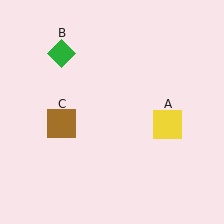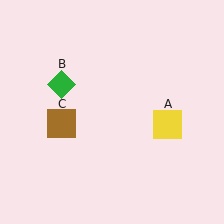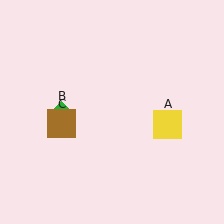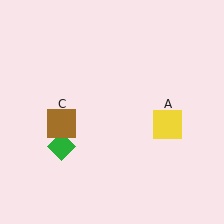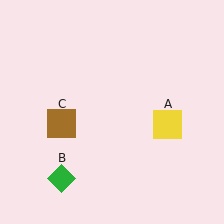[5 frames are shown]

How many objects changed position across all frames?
1 object changed position: green diamond (object B).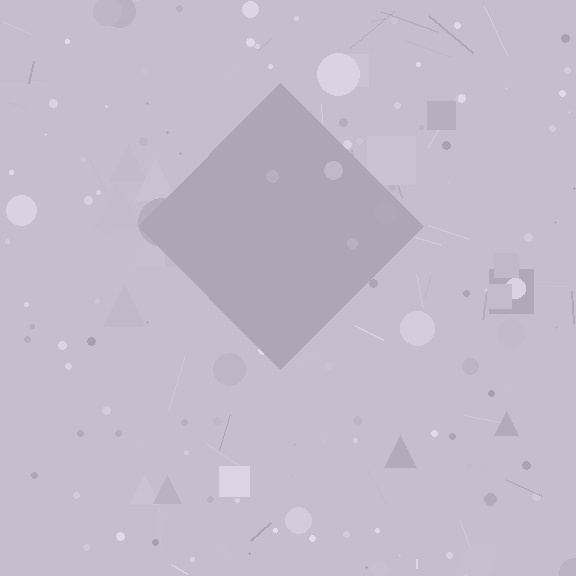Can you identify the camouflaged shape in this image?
The camouflaged shape is a diamond.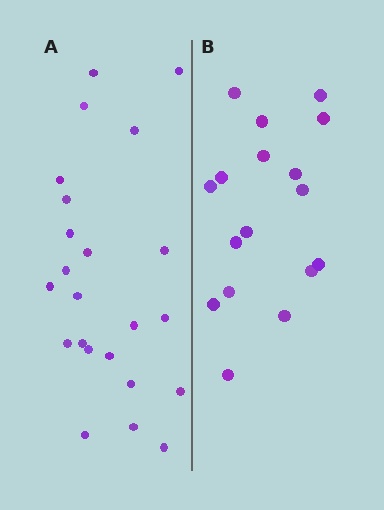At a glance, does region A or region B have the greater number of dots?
Region A (the left region) has more dots.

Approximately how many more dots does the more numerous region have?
Region A has about 6 more dots than region B.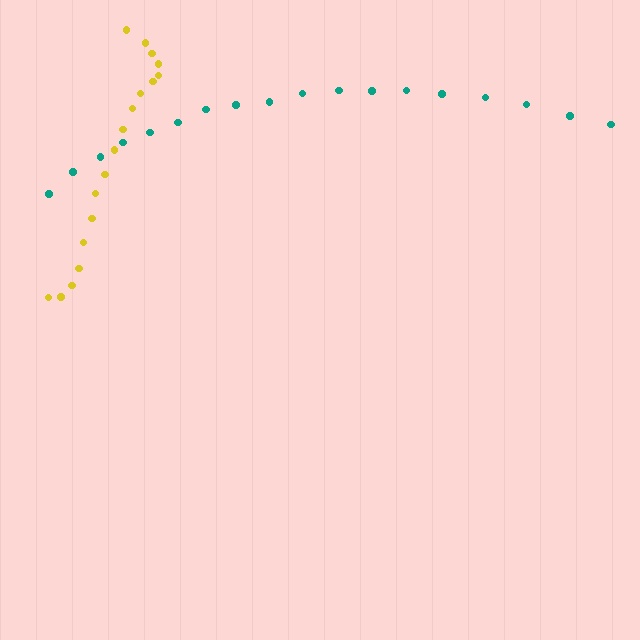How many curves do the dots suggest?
There are 2 distinct paths.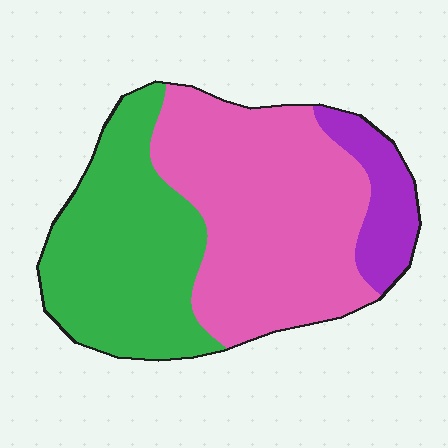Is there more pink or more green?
Pink.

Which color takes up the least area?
Purple, at roughly 10%.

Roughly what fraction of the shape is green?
Green takes up about three eighths (3/8) of the shape.